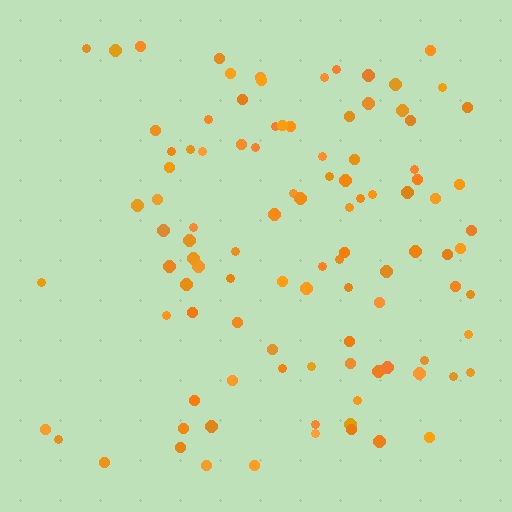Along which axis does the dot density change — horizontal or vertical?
Horizontal.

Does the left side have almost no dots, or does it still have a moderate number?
Still a moderate number, just noticeably fewer than the right.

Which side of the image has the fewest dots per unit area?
The left.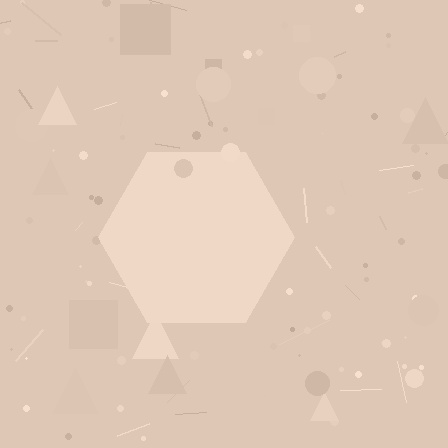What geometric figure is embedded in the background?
A hexagon is embedded in the background.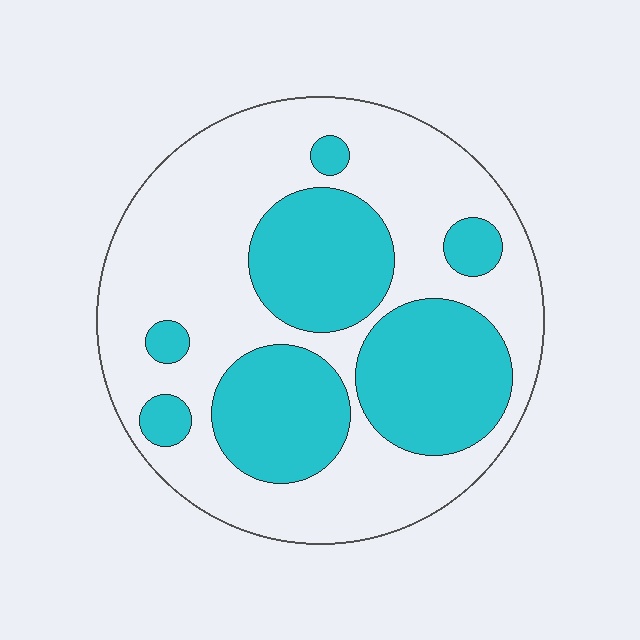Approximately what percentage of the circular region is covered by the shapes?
Approximately 40%.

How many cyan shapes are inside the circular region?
7.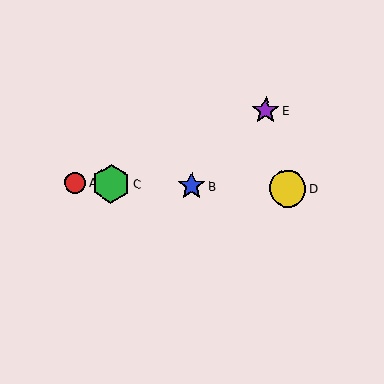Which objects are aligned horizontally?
Objects A, B, C, D are aligned horizontally.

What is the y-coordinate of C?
Object C is at y≈184.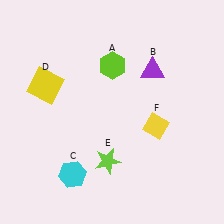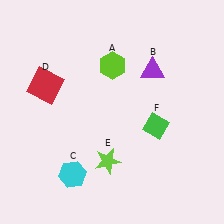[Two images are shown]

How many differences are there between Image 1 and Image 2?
There are 2 differences between the two images.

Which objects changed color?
D changed from yellow to red. F changed from yellow to green.